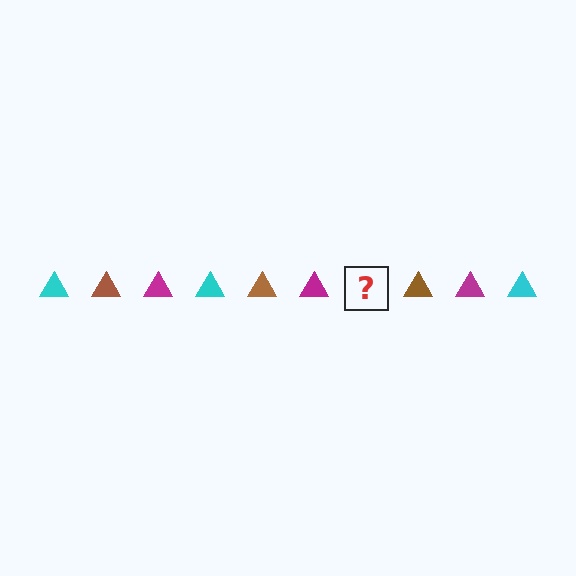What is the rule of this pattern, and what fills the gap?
The rule is that the pattern cycles through cyan, brown, magenta triangles. The gap should be filled with a cyan triangle.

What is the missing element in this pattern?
The missing element is a cyan triangle.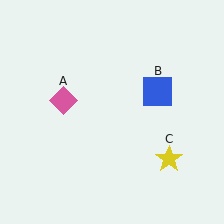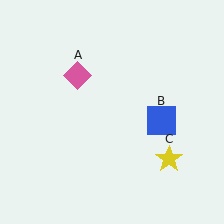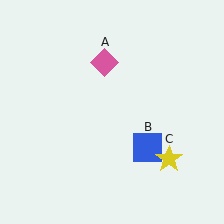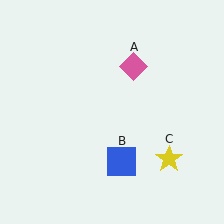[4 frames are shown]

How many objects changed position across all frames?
2 objects changed position: pink diamond (object A), blue square (object B).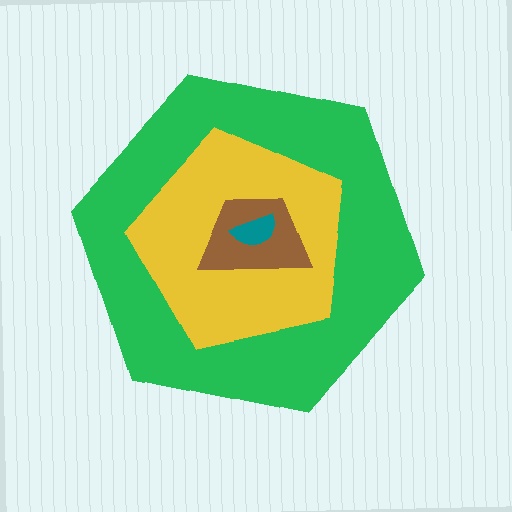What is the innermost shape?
The teal semicircle.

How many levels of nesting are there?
4.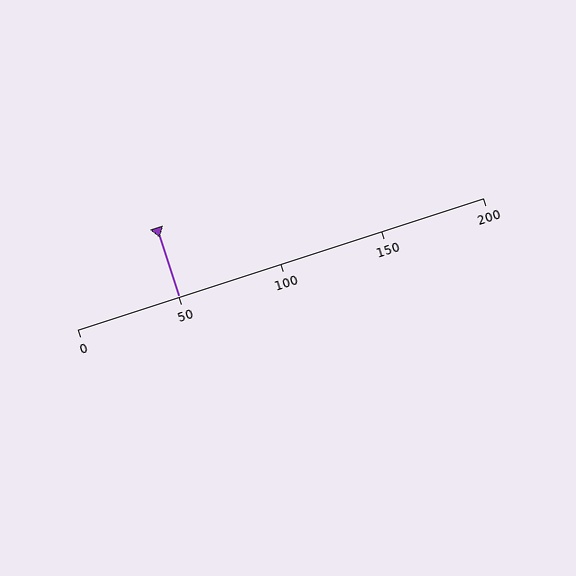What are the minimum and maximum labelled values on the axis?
The axis runs from 0 to 200.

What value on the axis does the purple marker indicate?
The marker indicates approximately 50.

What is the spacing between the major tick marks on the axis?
The major ticks are spaced 50 apart.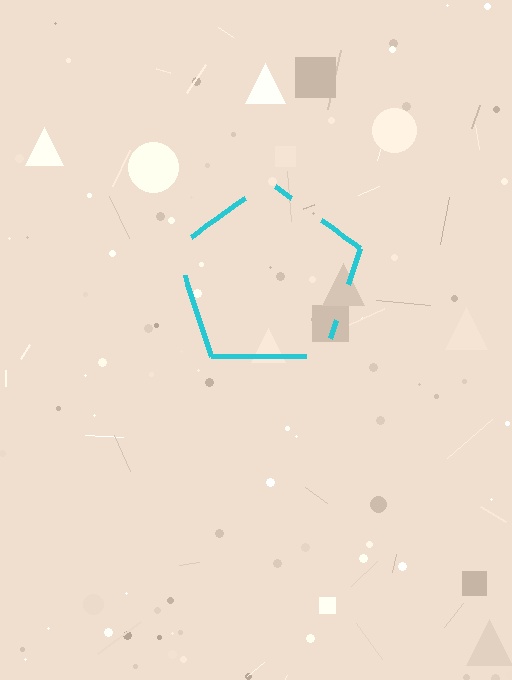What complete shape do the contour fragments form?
The contour fragments form a pentagon.